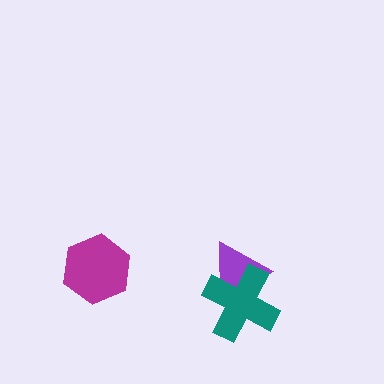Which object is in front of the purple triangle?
The teal cross is in front of the purple triangle.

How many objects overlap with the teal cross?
1 object overlaps with the teal cross.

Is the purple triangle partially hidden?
Yes, it is partially covered by another shape.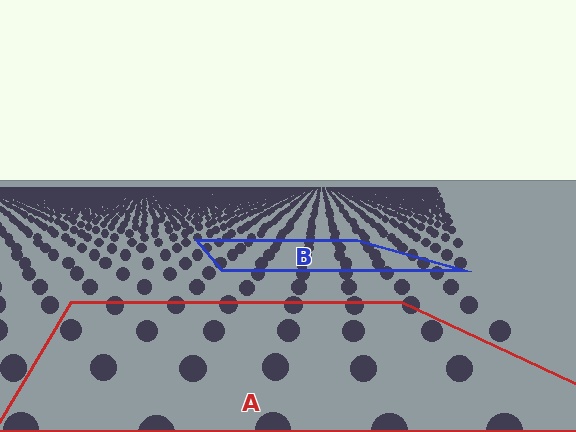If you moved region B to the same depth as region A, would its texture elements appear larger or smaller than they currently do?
They would appear larger. At a closer depth, the same texture elements are projected at a bigger on-screen size.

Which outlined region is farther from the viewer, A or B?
Region B is farther from the viewer — the texture elements inside it appear smaller and more densely packed.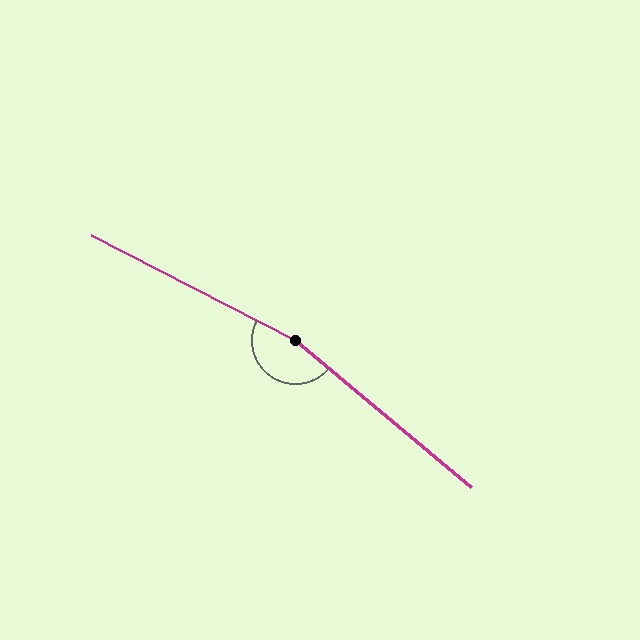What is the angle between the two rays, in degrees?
Approximately 167 degrees.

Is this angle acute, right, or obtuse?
It is obtuse.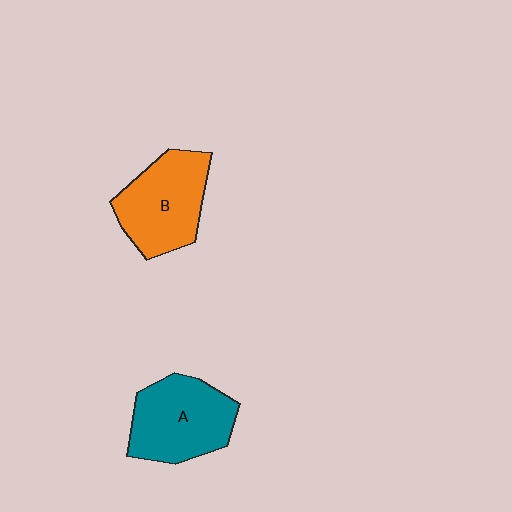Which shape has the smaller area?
Shape B (orange).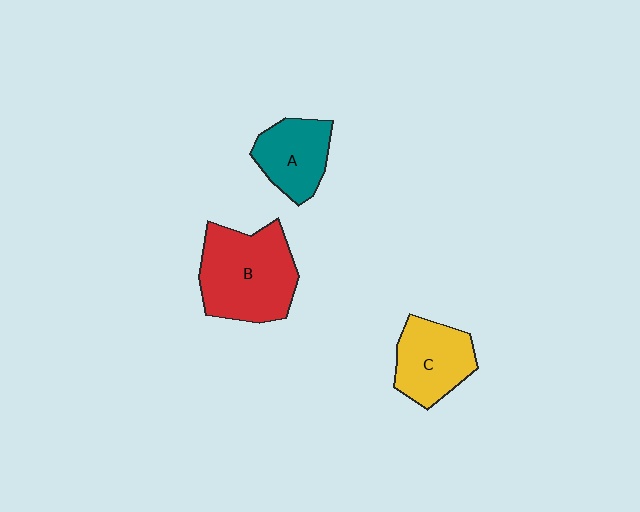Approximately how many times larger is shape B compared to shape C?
Approximately 1.5 times.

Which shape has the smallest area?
Shape A (teal).